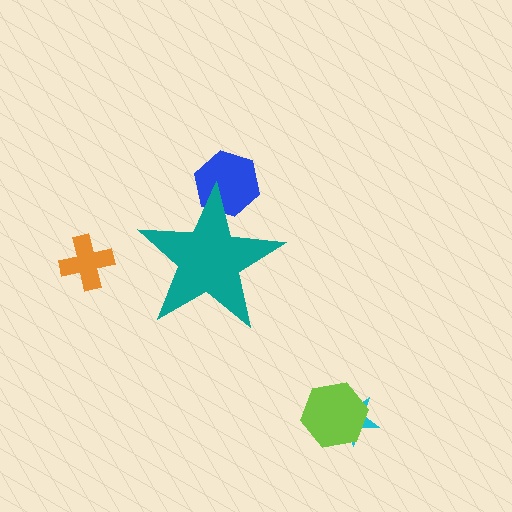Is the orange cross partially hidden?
No, the orange cross is fully visible.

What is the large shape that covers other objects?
A teal star.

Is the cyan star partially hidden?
No, the cyan star is fully visible.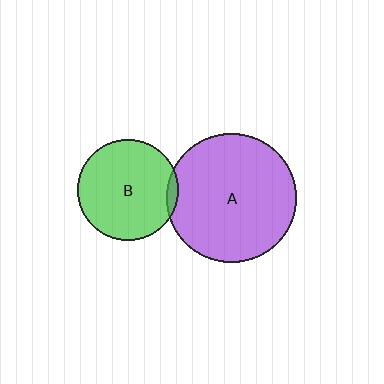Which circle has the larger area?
Circle A (purple).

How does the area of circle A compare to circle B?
Approximately 1.6 times.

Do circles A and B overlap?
Yes.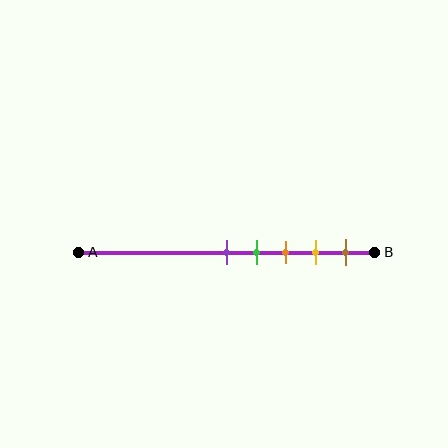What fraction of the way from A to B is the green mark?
The green mark is approximately 60% (0.6) of the way from A to B.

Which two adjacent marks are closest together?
The purple and green marks are the closest adjacent pair.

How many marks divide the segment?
There are 5 marks dividing the segment.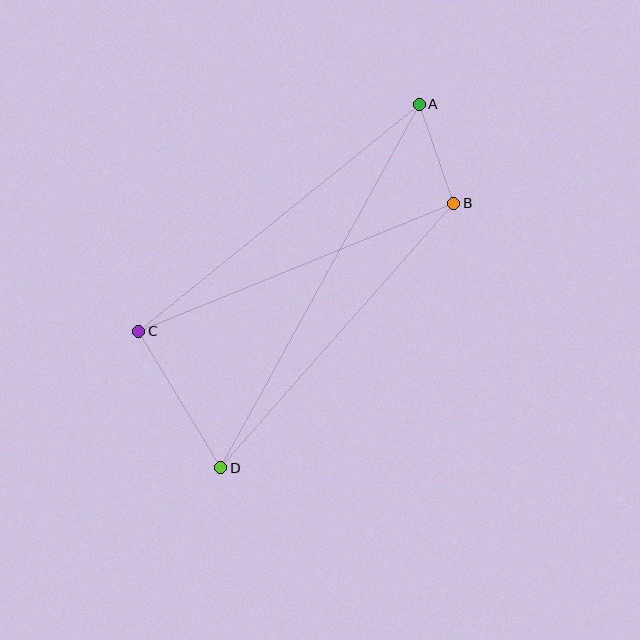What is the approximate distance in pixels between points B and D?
The distance between B and D is approximately 353 pixels.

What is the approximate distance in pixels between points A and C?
The distance between A and C is approximately 361 pixels.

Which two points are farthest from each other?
Points A and D are farthest from each other.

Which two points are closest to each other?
Points A and B are closest to each other.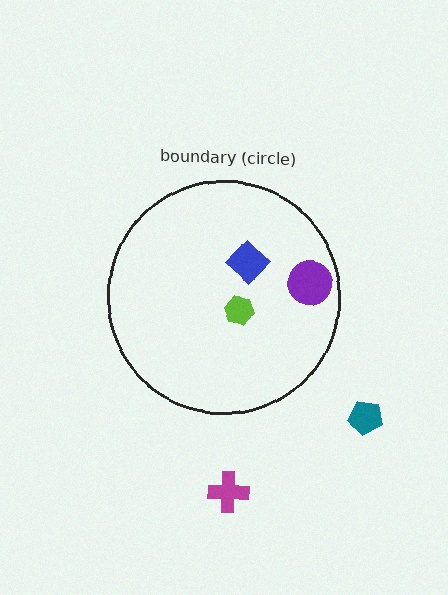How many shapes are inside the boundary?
3 inside, 2 outside.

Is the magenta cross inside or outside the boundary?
Outside.